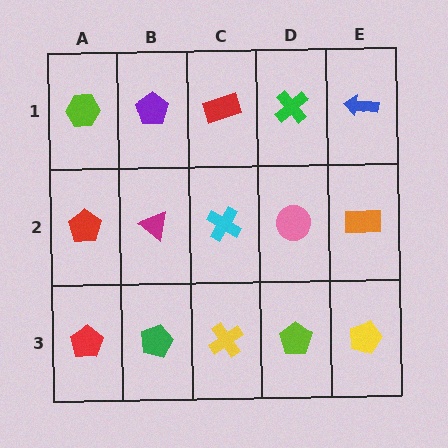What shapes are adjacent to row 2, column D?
A green cross (row 1, column D), a lime pentagon (row 3, column D), a cyan cross (row 2, column C), an orange rectangle (row 2, column E).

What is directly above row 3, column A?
A red pentagon.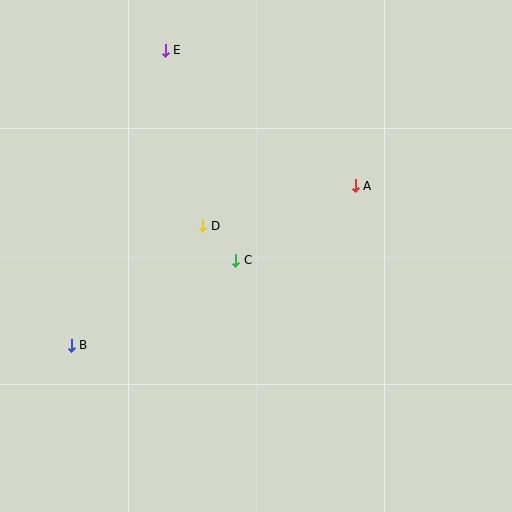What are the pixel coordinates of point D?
Point D is at (203, 226).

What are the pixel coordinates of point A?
Point A is at (355, 186).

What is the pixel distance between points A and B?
The distance between A and B is 326 pixels.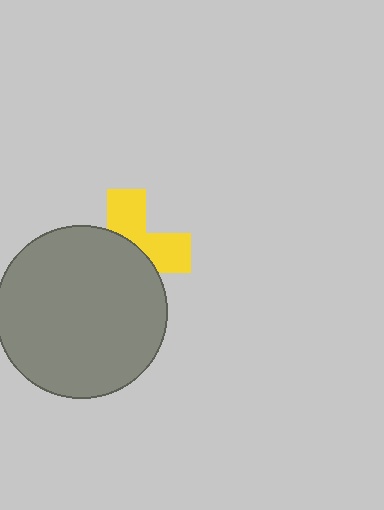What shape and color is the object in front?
The object in front is a gray circle.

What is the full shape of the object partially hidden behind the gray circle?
The partially hidden object is a yellow cross.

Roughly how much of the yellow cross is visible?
A small part of it is visible (roughly 42%).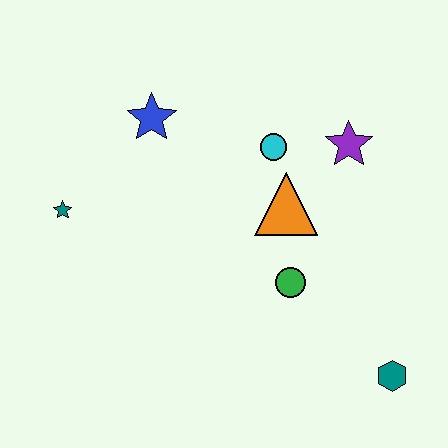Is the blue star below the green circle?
No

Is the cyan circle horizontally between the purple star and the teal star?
Yes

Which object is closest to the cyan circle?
The orange triangle is closest to the cyan circle.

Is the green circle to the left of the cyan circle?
No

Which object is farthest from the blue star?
The teal hexagon is farthest from the blue star.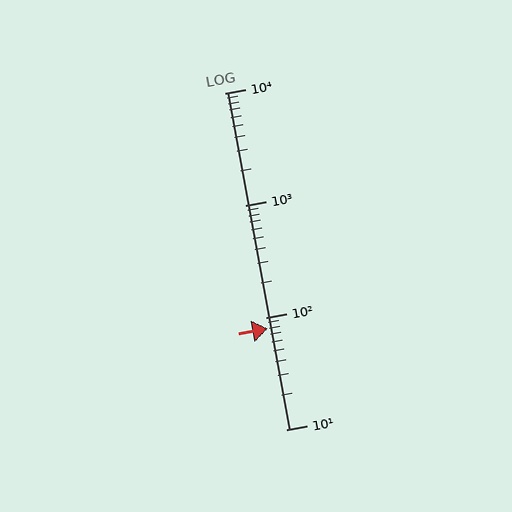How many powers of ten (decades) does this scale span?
The scale spans 3 decades, from 10 to 10000.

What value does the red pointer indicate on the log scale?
The pointer indicates approximately 80.